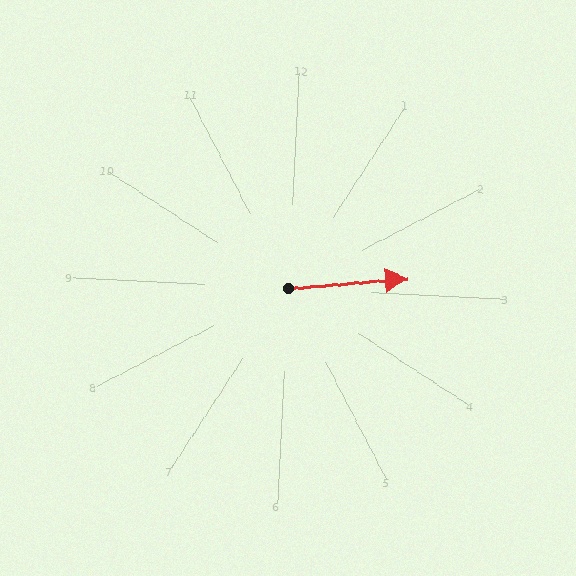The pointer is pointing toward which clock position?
Roughly 3 o'clock.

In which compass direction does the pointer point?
East.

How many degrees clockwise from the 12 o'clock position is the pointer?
Approximately 82 degrees.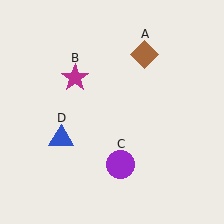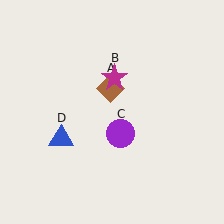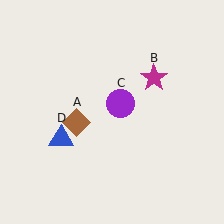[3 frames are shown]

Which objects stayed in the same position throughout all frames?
Blue triangle (object D) remained stationary.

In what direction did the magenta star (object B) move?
The magenta star (object B) moved right.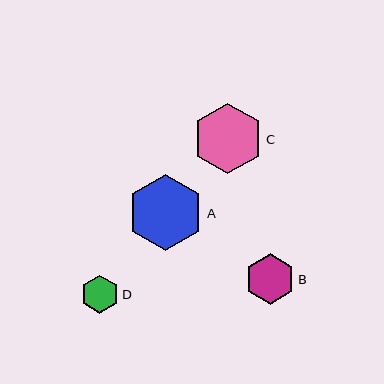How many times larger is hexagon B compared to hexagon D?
Hexagon B is approximately 1.3 times the size of hexagon D.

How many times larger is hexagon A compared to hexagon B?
Hexagon A is approximately 1.5 times the size of hexagon B.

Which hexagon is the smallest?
Hexagon D is the smallest with a size of approximately 38 pixels.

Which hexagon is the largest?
Hexagon A is the largest with a size of approximately 76 pixels.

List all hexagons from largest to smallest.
From largest to smallest: A, C, B, D.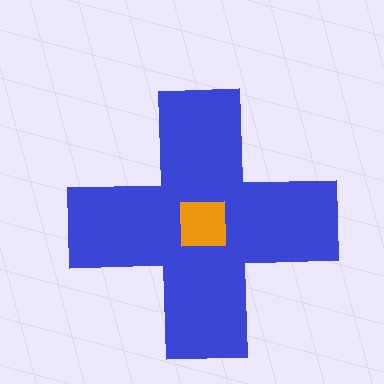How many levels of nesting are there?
2.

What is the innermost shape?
The orange square.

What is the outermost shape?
The blue cross.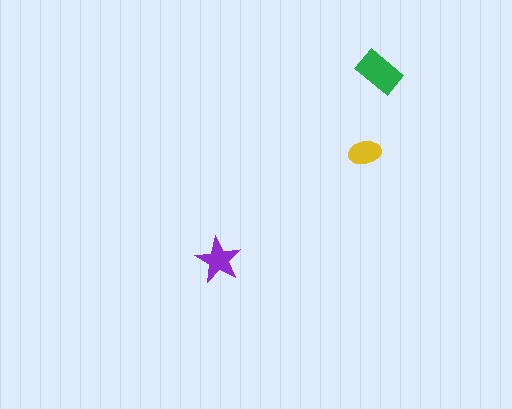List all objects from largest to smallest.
The green rectangle, the purple star, the yellow ellipse.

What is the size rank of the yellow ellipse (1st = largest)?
3rd.